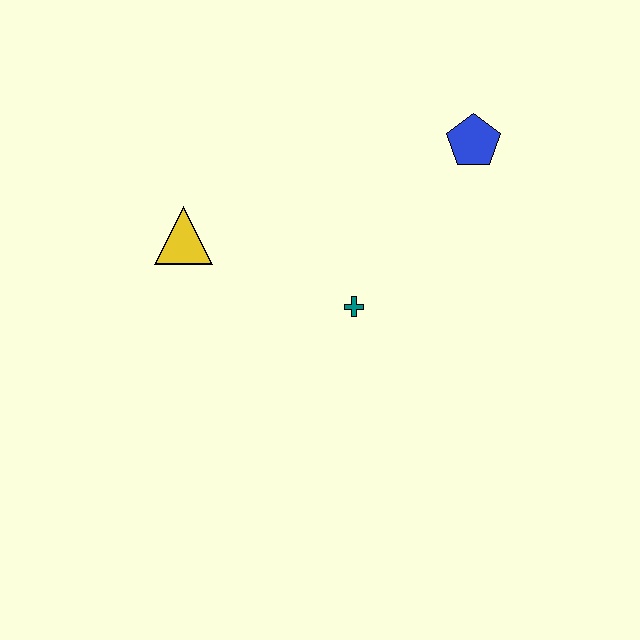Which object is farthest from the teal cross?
The blue pentagon is farthest from the teal cross.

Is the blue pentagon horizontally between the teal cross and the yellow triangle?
No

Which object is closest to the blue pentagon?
The teal cross is closest to the blue pentagon.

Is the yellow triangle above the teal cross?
Yes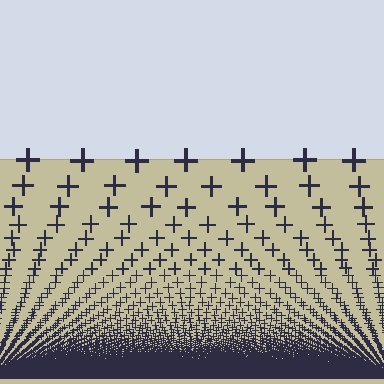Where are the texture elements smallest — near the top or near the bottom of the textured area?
Near the bottom.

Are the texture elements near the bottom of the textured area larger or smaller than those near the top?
Smaller. The gradient is inverted — elements near the bottom are smaller and denser.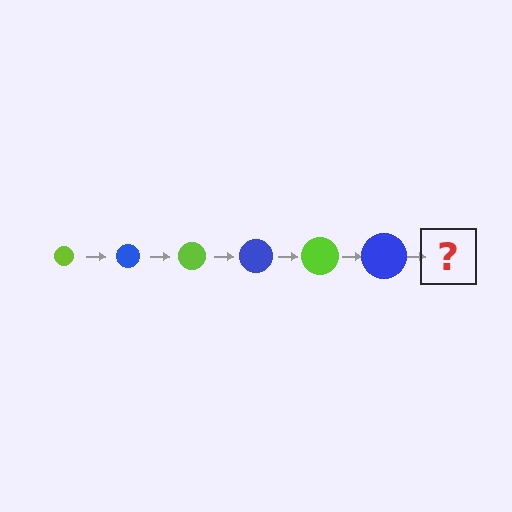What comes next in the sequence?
The next element should be a lime circle, larger than the previous one.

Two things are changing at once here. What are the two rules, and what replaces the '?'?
The two rules are that the circle grows larger each step and the color cycles through lime and blue. The '?' should be a lime circle, larger than the previous one.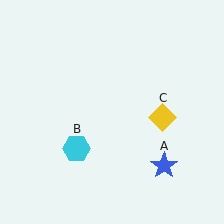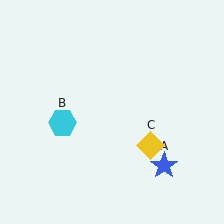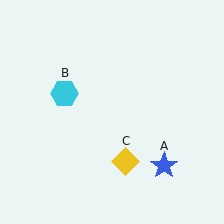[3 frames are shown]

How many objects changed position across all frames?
2 objects changed position: cyan hexagon (object B), yellow diamond (object C).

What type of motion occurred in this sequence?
The cyan hexagon (object B), yellow diamond (object C) rotated clockwise around the center of the scene.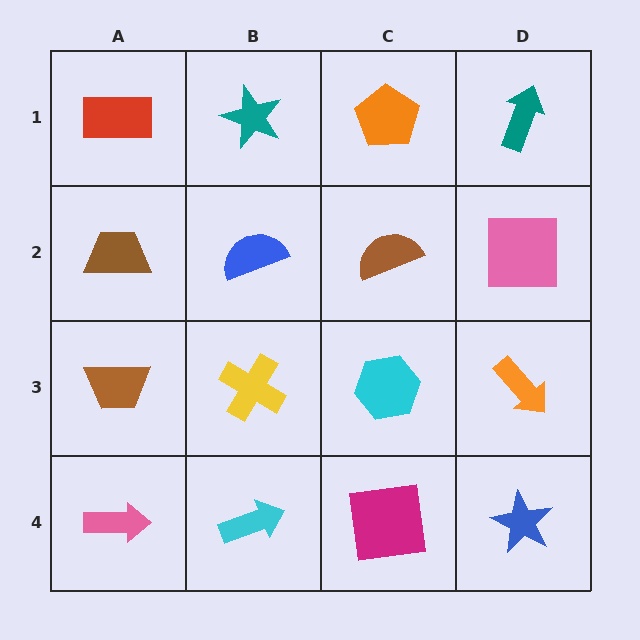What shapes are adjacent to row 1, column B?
A blue semicircle (row 2, column B), a red rectangle (row 1, column A), an orange pentagon (row 1, column C).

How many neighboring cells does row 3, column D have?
3.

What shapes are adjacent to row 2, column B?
A teal star (row 1, column B), a yellow cross (row 3, column B), a brown trapezoid (row 2, column A), a brown semicircle (row 2, column C).